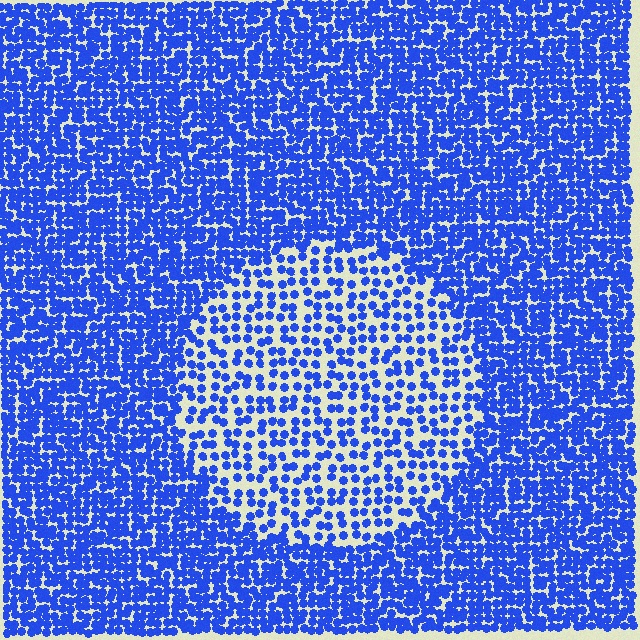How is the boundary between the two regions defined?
The boundary is defined by a change in element density (approximately 2.1x ratio). All elements are the same color, size, and shape.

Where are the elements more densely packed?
The elements are more densely packed outside the circle boundary.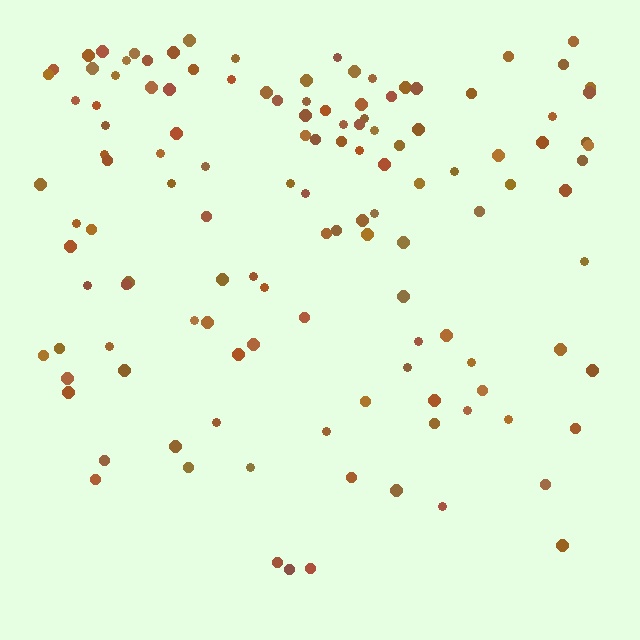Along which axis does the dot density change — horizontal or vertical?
Vertical.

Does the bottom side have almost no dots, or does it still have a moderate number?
Still a moderate number, just noticeably fewer than the top.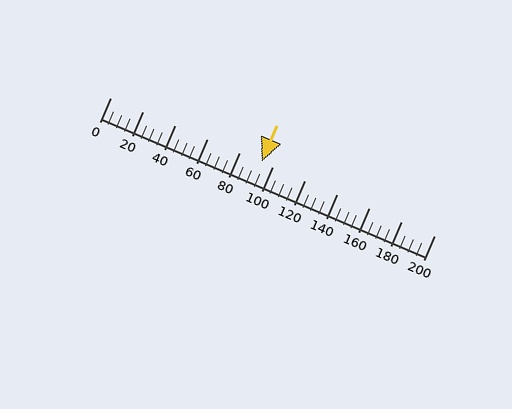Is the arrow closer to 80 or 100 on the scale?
The arrow is closer to 100.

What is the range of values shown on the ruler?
The ruler shows values from 0 to 200.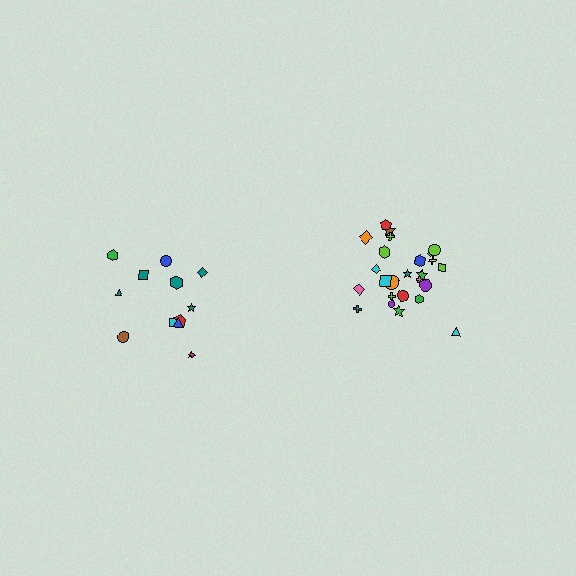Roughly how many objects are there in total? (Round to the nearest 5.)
Roughly 35 objects in total.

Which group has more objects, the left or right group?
The right group.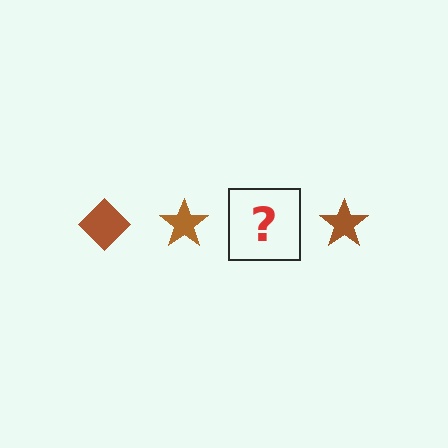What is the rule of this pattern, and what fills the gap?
The rule is that the pattern cycles through diamond, star shapes in brown. The gap should be filled with a brown diamond.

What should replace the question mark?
The question mark should be replaced with a brown diamond.